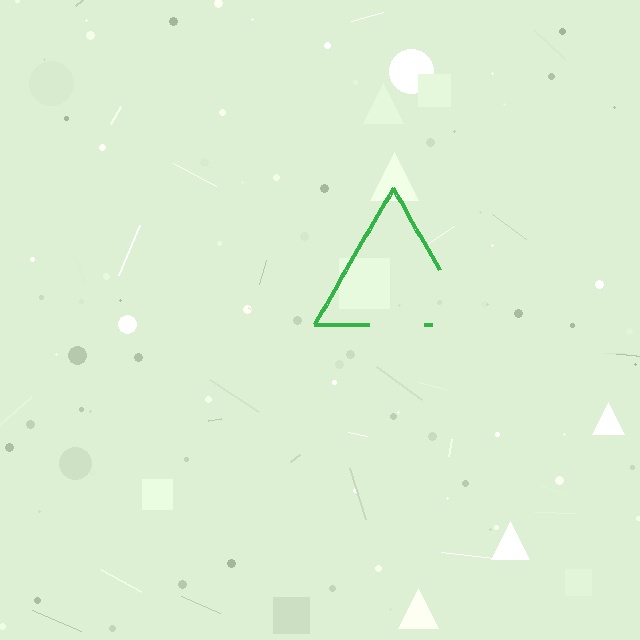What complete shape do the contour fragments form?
The contour fragments form a triangle.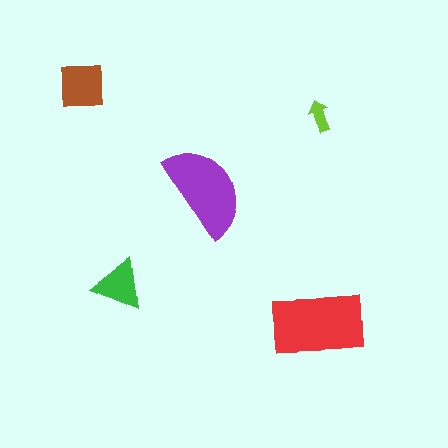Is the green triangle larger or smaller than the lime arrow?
Larger.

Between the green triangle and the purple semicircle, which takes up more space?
The purple semicircle.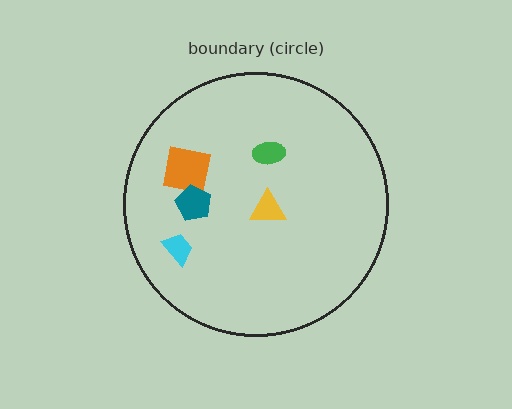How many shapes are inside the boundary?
5 inside, 0 outside.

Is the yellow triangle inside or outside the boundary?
Inside.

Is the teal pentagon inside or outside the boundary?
Inside.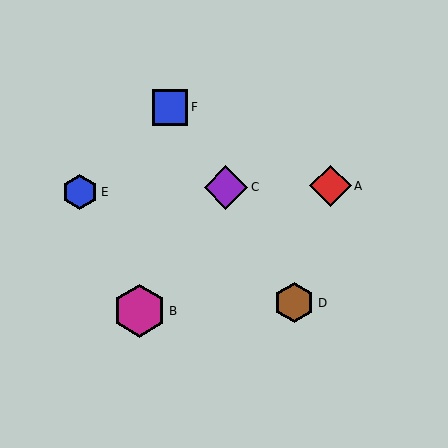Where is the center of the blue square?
The center of the blue square is at (170, 107).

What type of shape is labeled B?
Shape B is a magenta hexagon.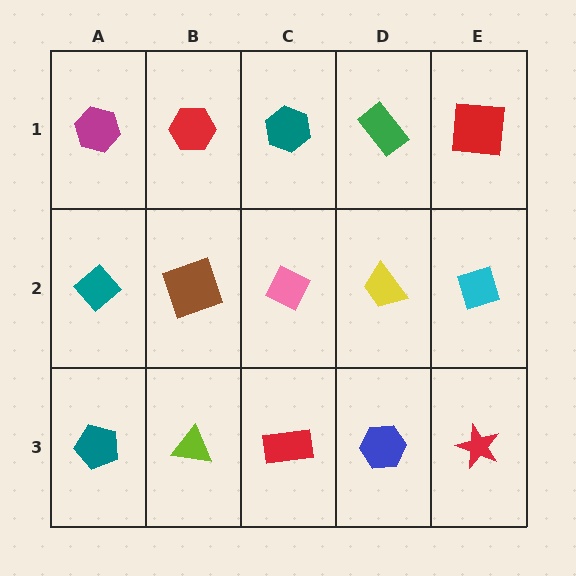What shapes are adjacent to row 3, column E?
A cyan diamond (row 2, column E), a blue hexagon (row 3, column D).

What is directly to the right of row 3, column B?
A red rectangle.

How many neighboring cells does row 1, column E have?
2.